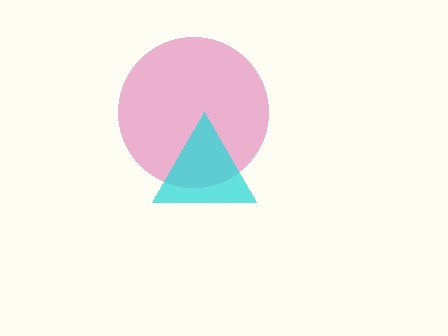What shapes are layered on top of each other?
The layered shapes are: a magenta circle, a cyan triangle.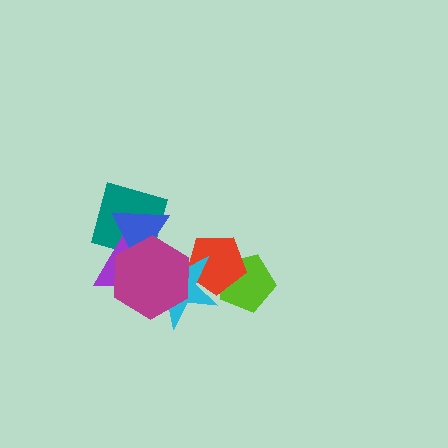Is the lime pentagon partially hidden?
Yes, it is partially covered by another shape.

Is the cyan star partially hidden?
Yes, it is partially covered by another shape.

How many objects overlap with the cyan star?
3 objects overlap with the cyan star.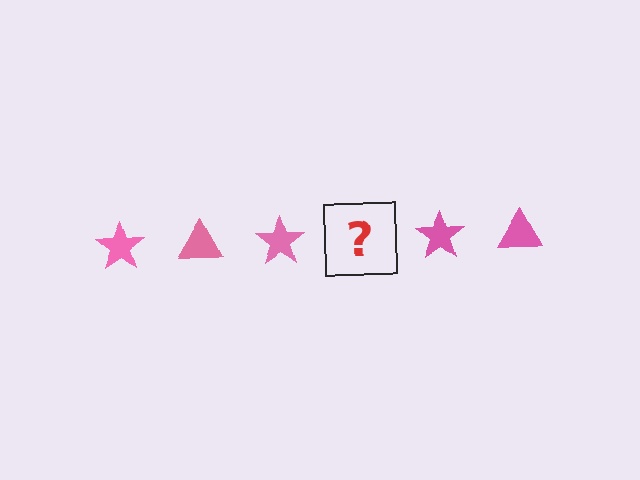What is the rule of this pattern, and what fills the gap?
The rule is that the pattern cycles through star, triangle shapes in pink. The gap should be filled with a pink triangle.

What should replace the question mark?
The question mark should be replaced with a pink triangle.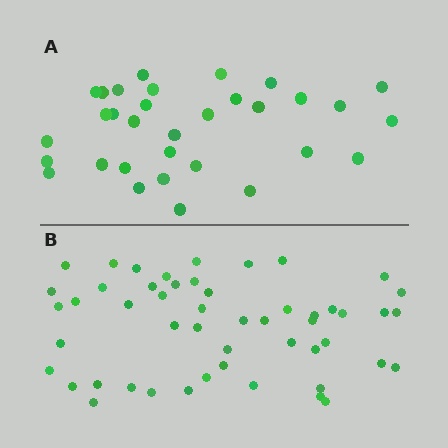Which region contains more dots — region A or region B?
Region B (the bottom region) has more dots.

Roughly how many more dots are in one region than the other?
Region B has approximately 20 more dots than region A.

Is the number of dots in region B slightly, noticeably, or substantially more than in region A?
Region B has substantially more. The ratio is roughly 1.6 to 1.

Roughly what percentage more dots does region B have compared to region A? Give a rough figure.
About 60% more.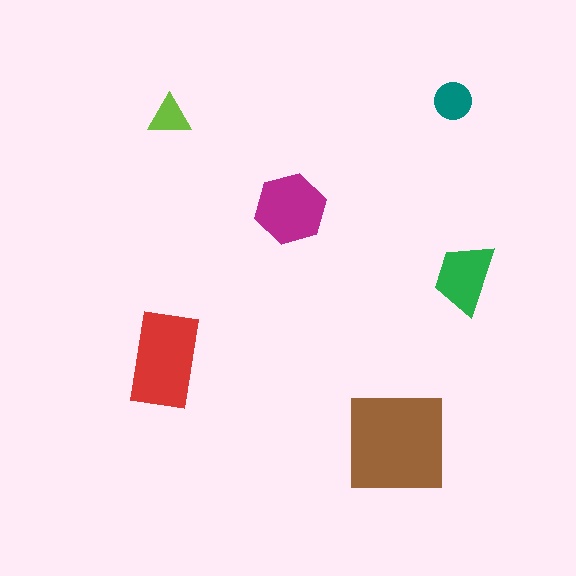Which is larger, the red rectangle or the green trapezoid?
The red rectangle.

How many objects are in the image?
There are 6 objects in the image.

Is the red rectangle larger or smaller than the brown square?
Smaller.